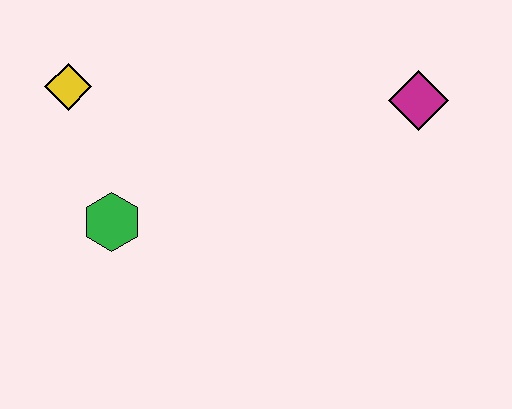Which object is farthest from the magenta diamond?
The yellow diamond is farthest from the magenta diamond.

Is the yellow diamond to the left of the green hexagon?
Yes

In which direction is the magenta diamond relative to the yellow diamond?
The magenta diamond is to the right of the yellow diamond.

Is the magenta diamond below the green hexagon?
No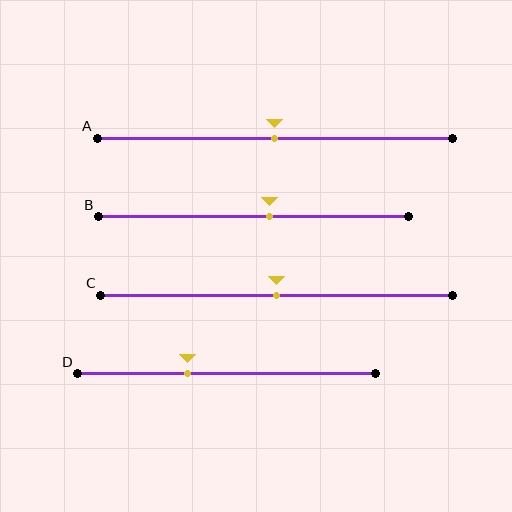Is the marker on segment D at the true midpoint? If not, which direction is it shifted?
No, the marker on segment D is shifted to the left by about 13% of the segment length.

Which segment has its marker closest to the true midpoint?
Segment A has its marker closest to the true midpoint.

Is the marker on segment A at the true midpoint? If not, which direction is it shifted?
Yes, the marker on segment A is at the true midpoint.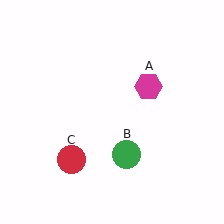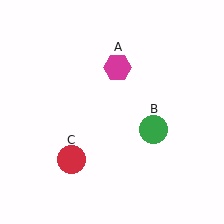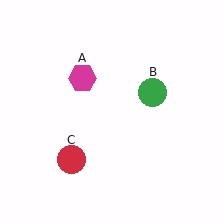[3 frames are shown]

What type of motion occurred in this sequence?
The magenta hexagon (object A), green circle (object B) rotated counterclockwise around the center of the scene.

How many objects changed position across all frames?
2 objects changed position: magenta hexagon (object A), green circle (object B).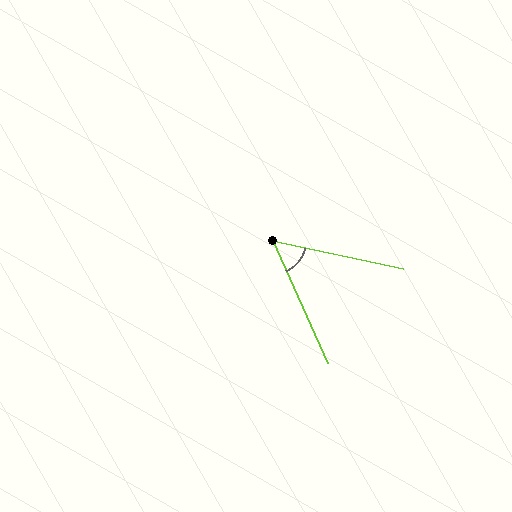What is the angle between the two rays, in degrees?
Approximately 54 degrees.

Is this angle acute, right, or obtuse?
It is acute.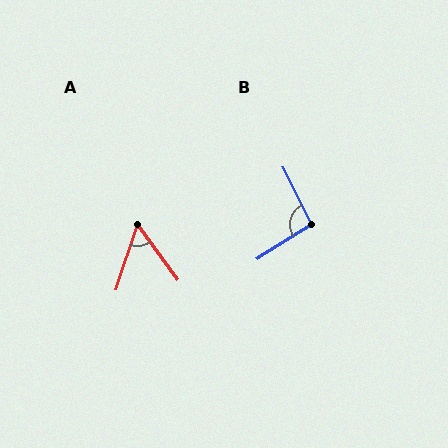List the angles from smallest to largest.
A (54°), B (96°).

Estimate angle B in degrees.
Approximately 96 degrees.